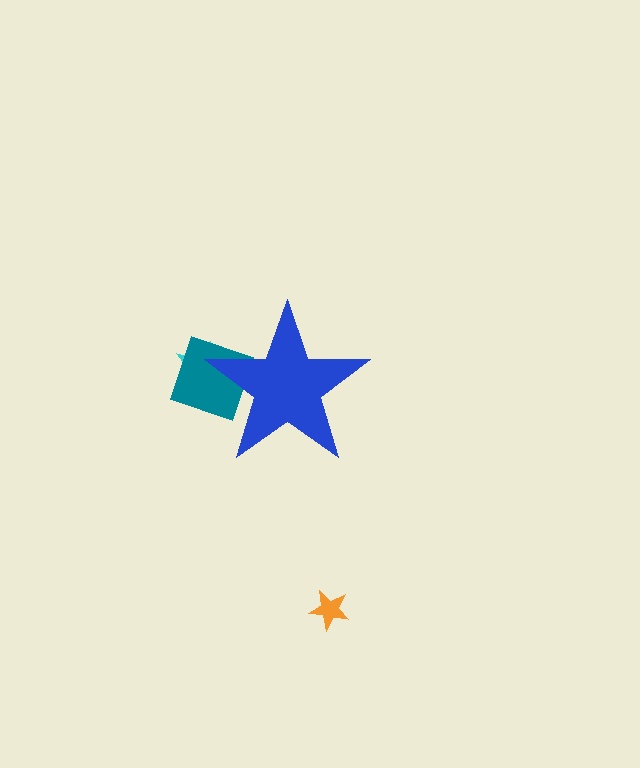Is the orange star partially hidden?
No, the orange star is fully visible.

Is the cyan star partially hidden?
Yes, the cyan star is partially hidden behind the blue star.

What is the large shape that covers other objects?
A blue star.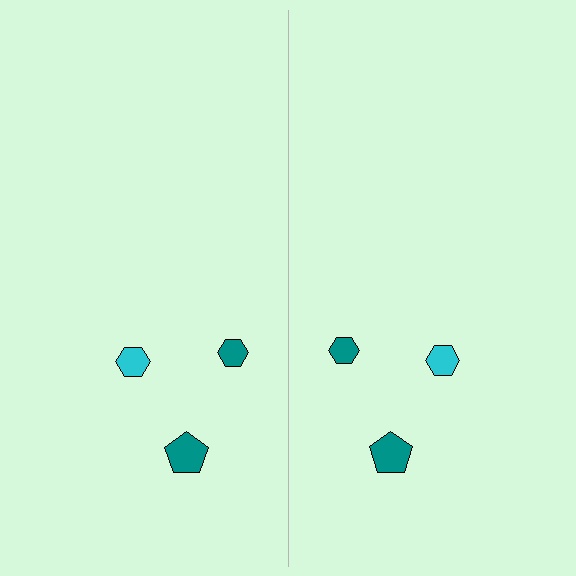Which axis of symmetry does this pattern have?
The pattern has a vertical axis of symmetry running through the center of the image.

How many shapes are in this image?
There are 6 shapes in this image.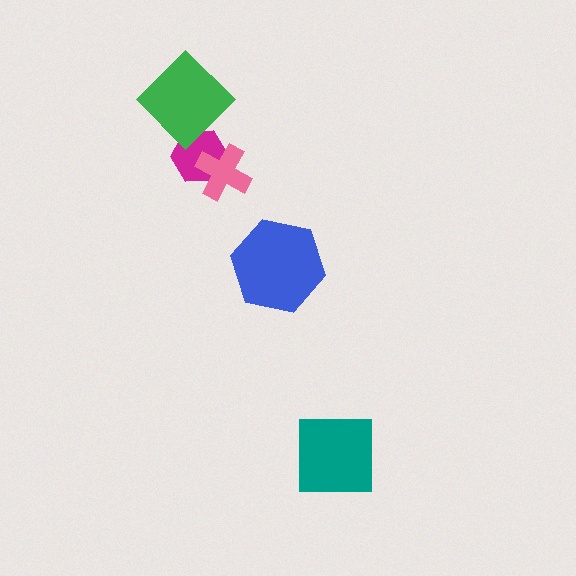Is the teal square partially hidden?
No, no other shape covers it.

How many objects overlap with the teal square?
0 objects overlap with the teal square.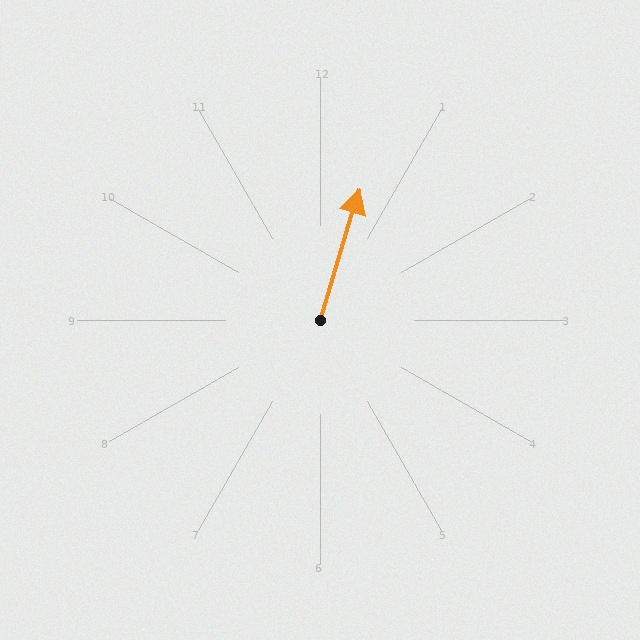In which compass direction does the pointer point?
North.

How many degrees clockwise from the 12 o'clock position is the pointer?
Approximately 17 degrees.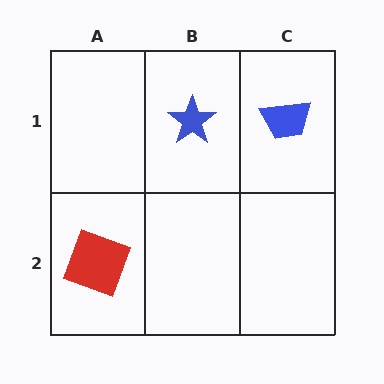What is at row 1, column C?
A blue trapezoid.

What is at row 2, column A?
A red square.